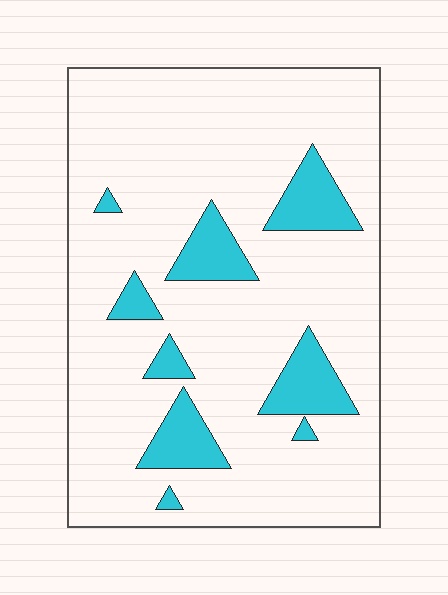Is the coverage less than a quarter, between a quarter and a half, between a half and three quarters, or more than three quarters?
Less than a quarter.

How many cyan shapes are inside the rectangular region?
9.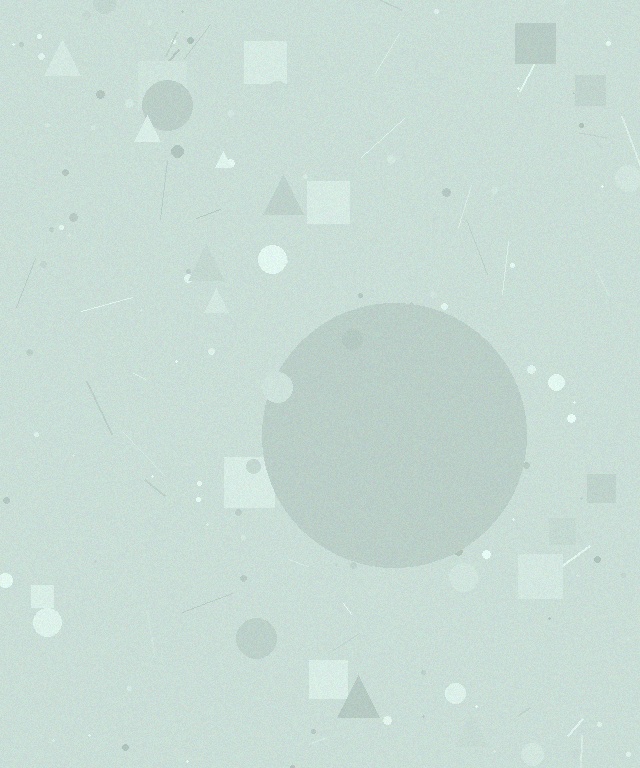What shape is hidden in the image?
A circle is hidden in the image.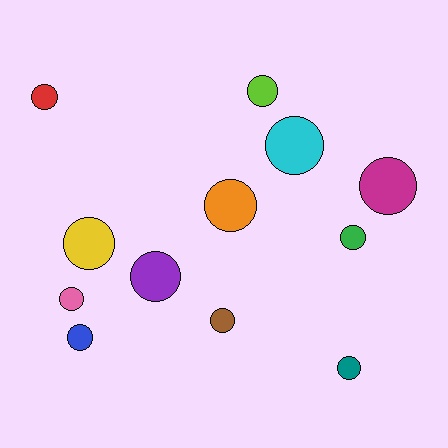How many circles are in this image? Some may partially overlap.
There are 12 circles.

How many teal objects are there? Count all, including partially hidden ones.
There is 1 teal object.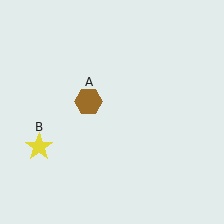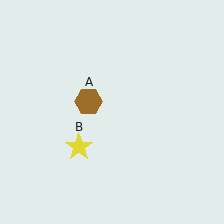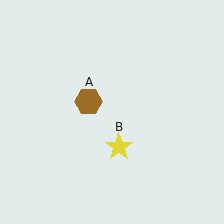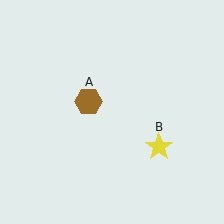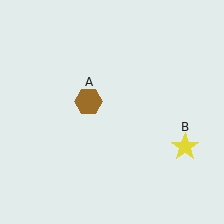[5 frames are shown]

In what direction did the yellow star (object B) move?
The yellow star (object B) moved right.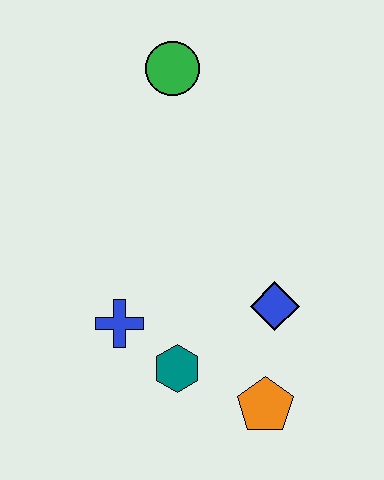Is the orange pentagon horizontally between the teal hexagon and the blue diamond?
Yes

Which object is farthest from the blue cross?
The green circle is farthest from the blue cross.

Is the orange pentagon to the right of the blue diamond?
No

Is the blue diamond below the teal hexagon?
No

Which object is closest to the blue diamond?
The orange pentagon is closest to the blue diamond.